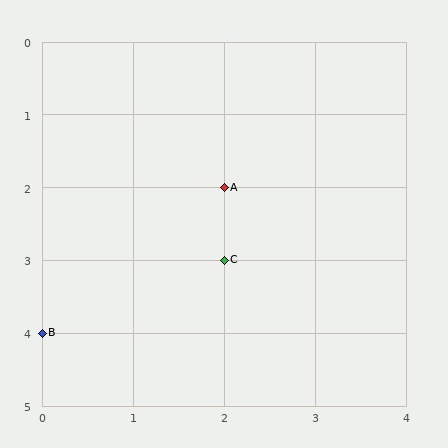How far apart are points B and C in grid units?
Points B and C are 2 columns and 1 row apart (about 2.2 grid units diagonally).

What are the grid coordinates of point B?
Point B is at grid coordinates (0, 4).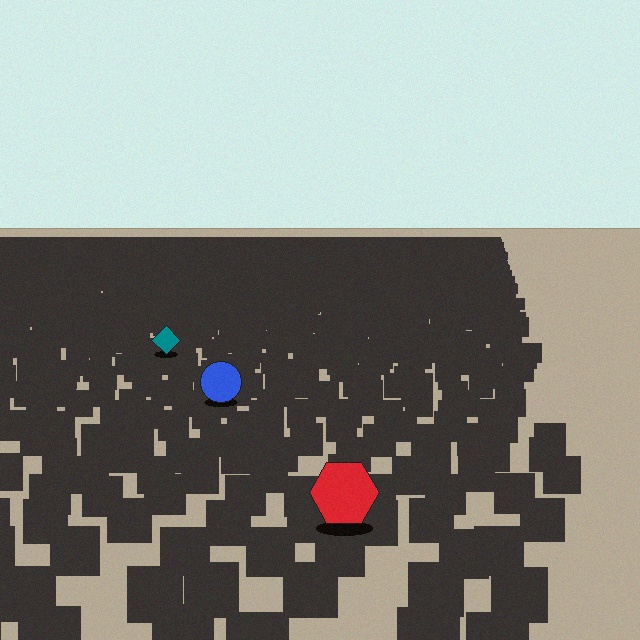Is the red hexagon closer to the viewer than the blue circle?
Yes. The red hexagon is closer — you can tell from the texture gradient: the ground texture is coarser near it.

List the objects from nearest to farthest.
From nearest to farthest: the red hexagon, the blue circle, the teal diamond.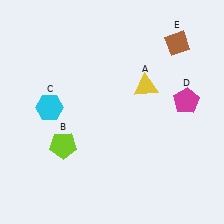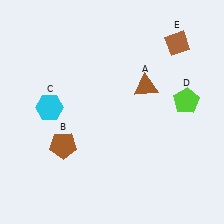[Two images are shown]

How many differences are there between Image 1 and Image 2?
There are 3 differences between the two images.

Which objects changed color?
A changed from yellow to brown. B changed from lime to brown. D changed from magenta to lime.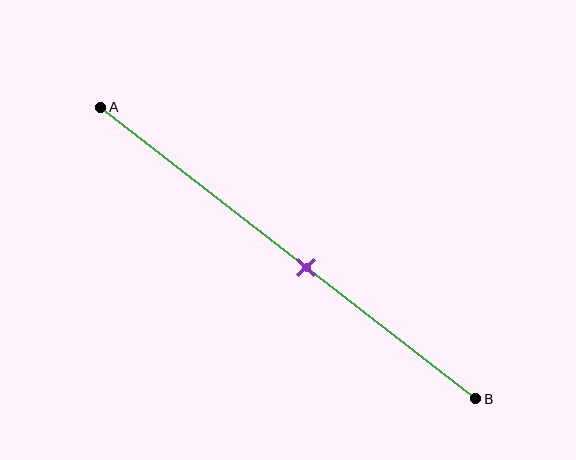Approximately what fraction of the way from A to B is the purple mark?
The purple mark is approximately 55% of the way from A to B.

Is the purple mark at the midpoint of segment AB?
No, the mark is at about 55% from A, not at the 50% midpoint.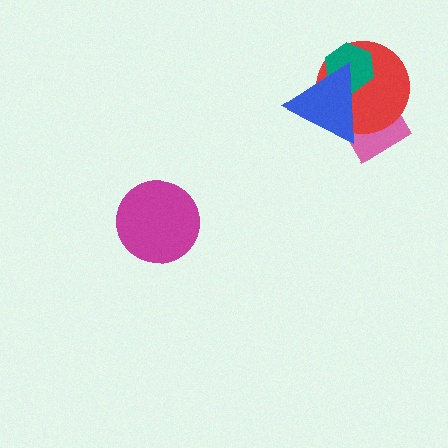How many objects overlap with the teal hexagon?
2 objects overlap with the teal hexagon.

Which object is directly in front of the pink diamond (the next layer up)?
The red circle is directly in front of the pink diamond.